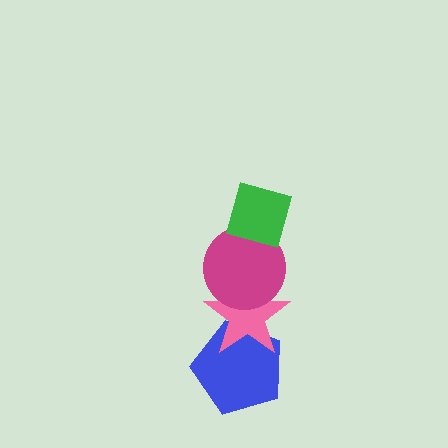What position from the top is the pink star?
The pink star is 3rd from the top.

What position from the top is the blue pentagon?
The blue pentagon is 4th from the top.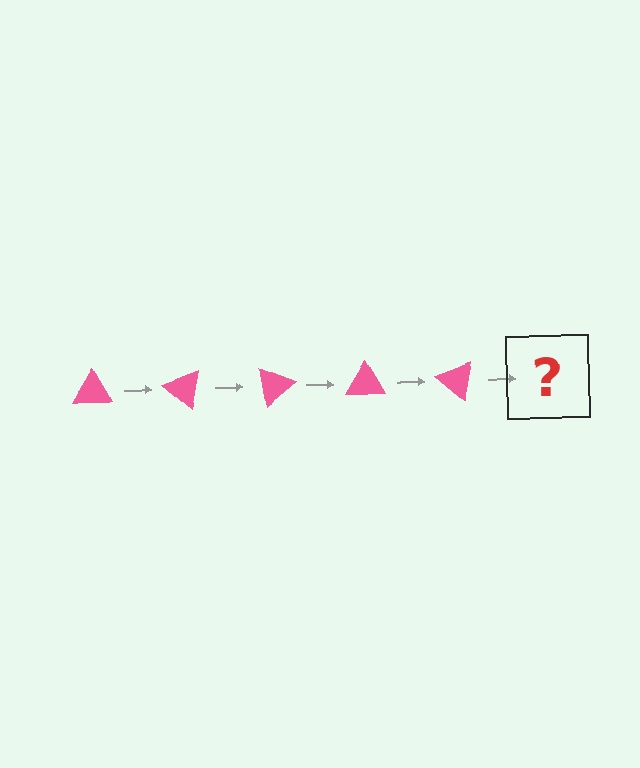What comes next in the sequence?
The next element should be a pink triangle rotated 200 degrees.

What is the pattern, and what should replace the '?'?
The pattern is that the triangle rotates 40 degrees each step. The '?' should be a pink triangle rotated 200 degrees.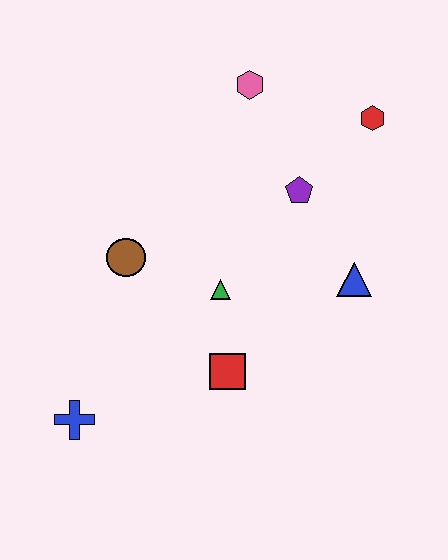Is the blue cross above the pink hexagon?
No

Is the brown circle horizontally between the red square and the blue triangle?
No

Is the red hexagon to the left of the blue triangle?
No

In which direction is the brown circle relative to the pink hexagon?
The brown circle is below the pink hexagon.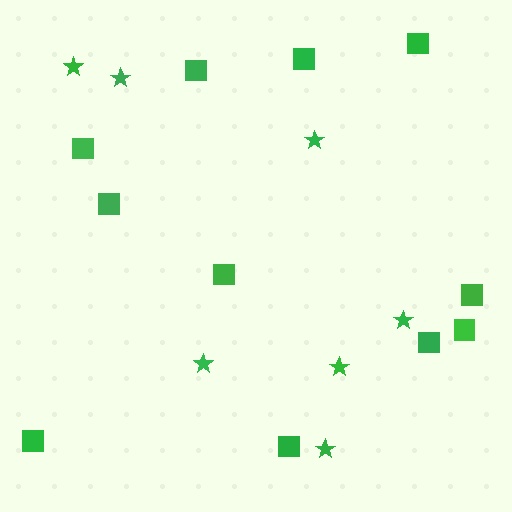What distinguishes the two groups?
There are 2 groups: one group of squares (11) and one group of stars (7).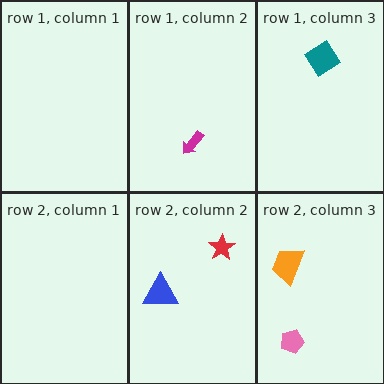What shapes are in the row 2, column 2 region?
The blue triangle, the red star.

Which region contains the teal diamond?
The row 1, column 3 region.